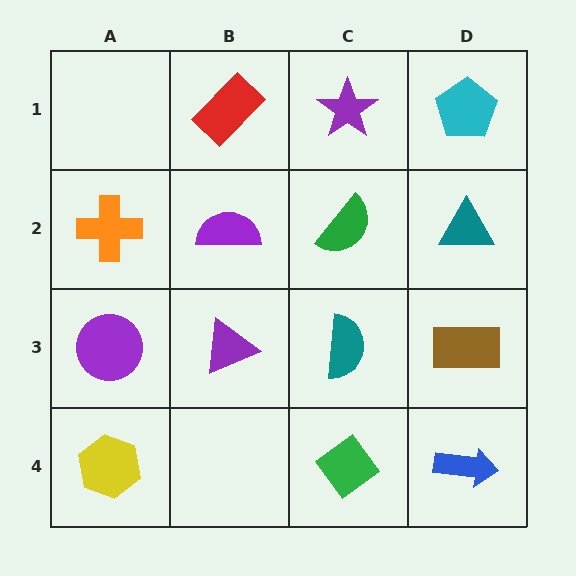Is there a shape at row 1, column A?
No, that cell is empty.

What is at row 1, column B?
A red rectangle.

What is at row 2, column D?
A teal triangle.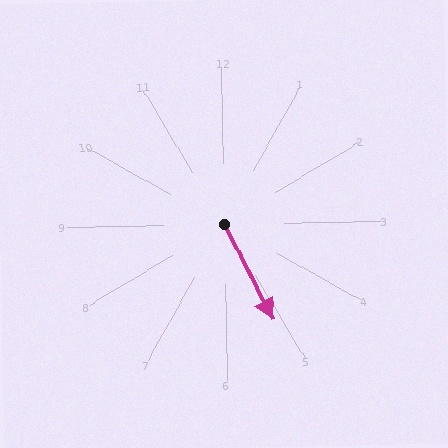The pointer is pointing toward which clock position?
Roughly 5 o'clock.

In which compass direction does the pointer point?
Southeast.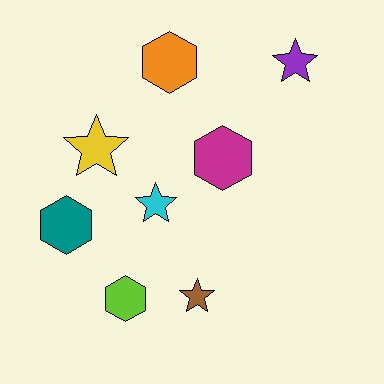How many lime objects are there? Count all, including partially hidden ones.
There is 1 lime object.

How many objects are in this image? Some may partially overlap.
There are 8 objects.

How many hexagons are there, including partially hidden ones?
There are 4 hexagons.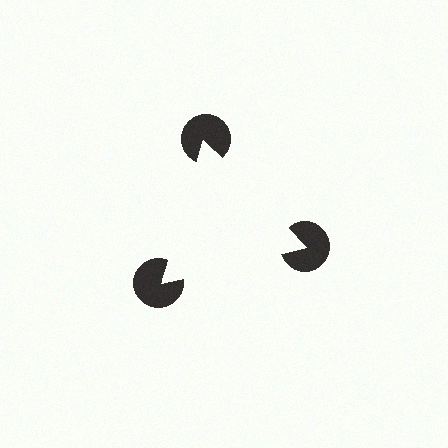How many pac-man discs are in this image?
There are 3 — one at each vertex of the illusory triangle.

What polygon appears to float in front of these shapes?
An illusory triangle — its edges are inferred from the aligned wedge cuts in the pac-man discs, not physically drawn.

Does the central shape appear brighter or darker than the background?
It typically appears slightly brighter than the background, even though no actual brightness change is drawn.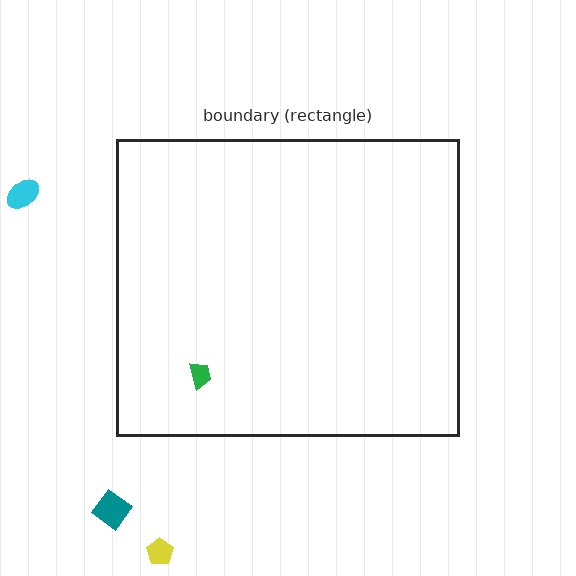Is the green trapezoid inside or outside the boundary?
Inside.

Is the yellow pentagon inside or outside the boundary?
Outside.